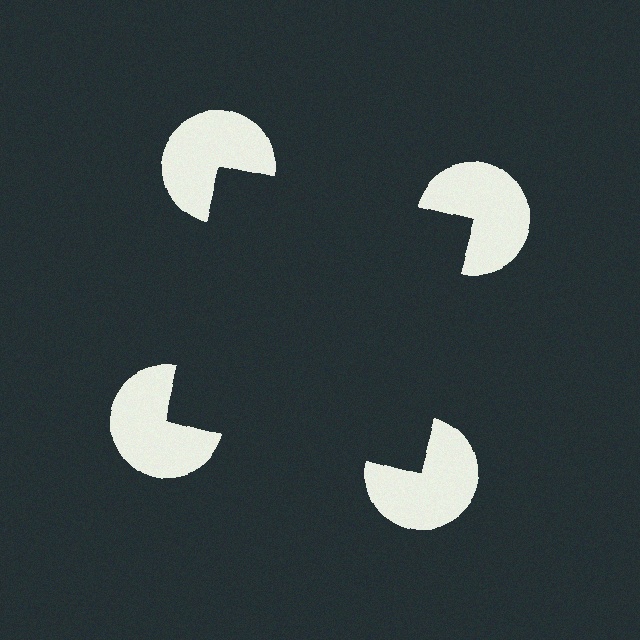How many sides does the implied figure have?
4 sides.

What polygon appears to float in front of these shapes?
An illusory square — its edges are inferred from the aligned wedge cuts in the pac-man discs, not physically drawn.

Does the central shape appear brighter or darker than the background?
It typically appears slightly darker than the background, even though no actual brightness change is drawn.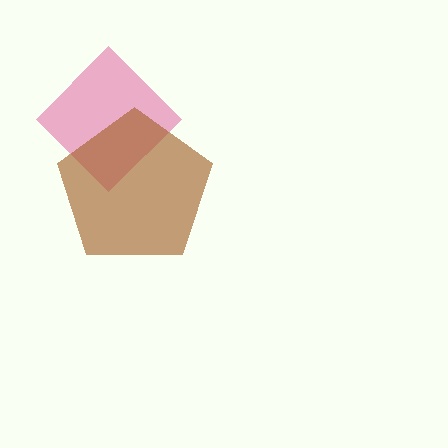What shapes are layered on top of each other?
The layered shapes are: a pink diamond, a brown pentagon.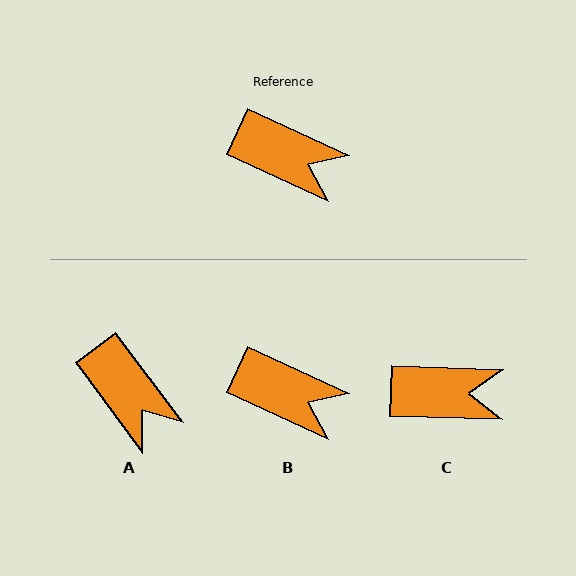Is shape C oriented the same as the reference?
No, it is off by about 23 degrees.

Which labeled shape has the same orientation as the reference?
B.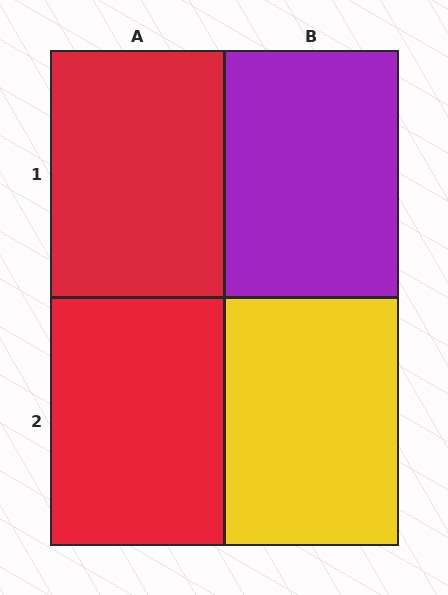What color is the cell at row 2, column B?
Yellow.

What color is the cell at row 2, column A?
Red.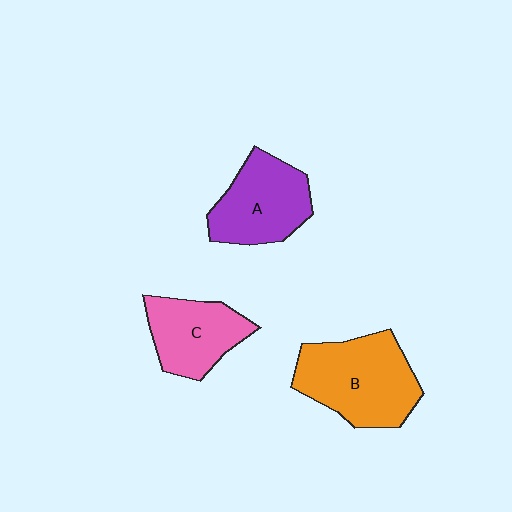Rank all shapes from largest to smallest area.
From largest to smallest: B (orange), A (purple), C (pink).